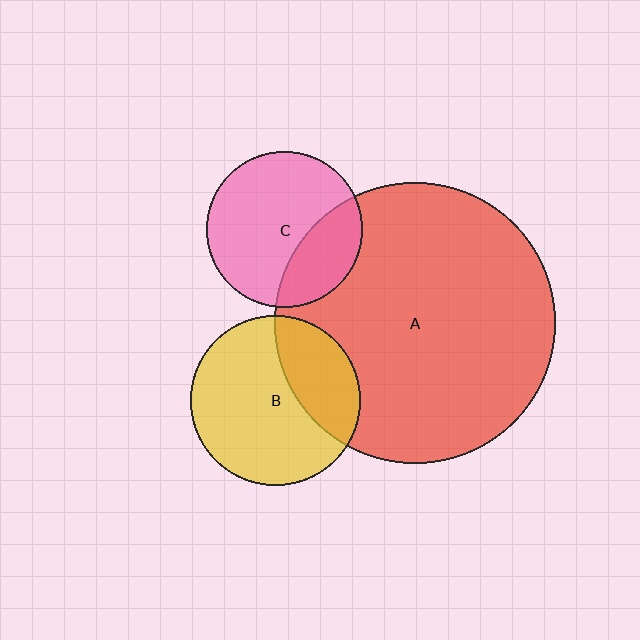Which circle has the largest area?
Circle A (red).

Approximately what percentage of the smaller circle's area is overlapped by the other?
Approximately 30%.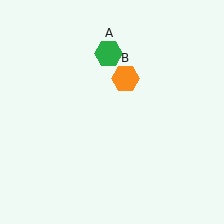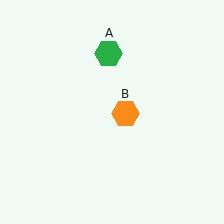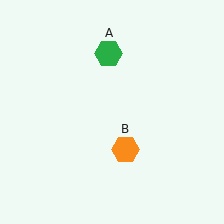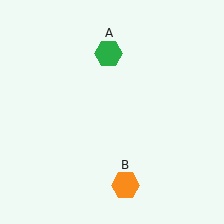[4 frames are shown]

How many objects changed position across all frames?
1 object changed position: orange hexagon (object B).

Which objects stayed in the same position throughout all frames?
Green hexagon (object A) remained stationary.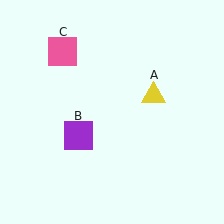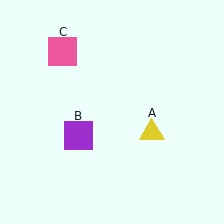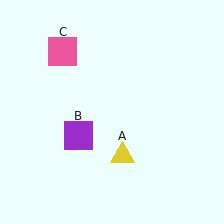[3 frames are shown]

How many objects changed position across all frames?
1 object changed position: yellow triangle (object A).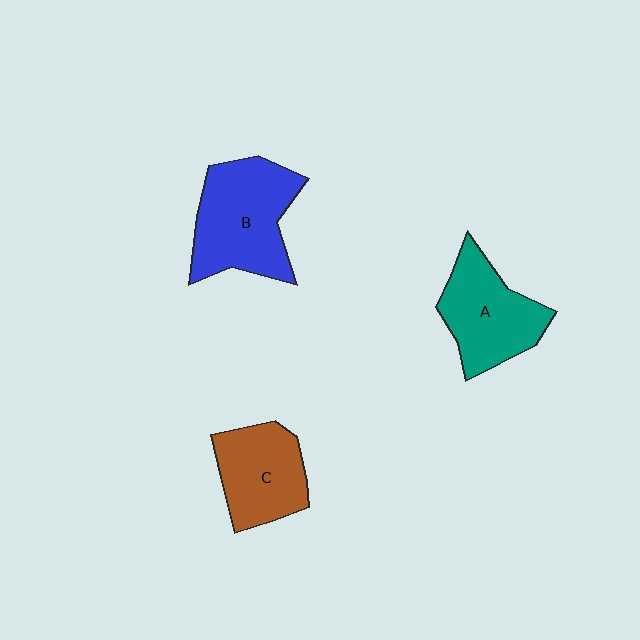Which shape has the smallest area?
Shape C (brown).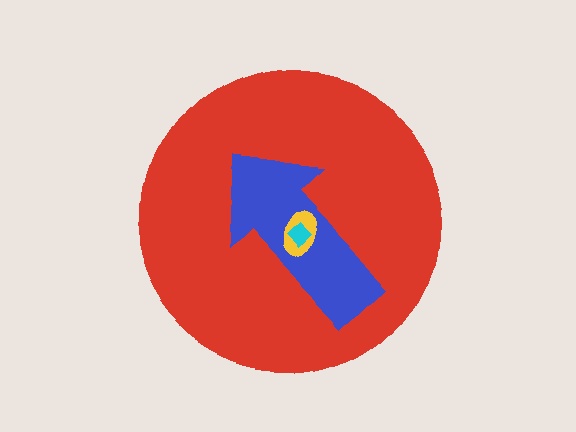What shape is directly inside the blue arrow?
The yellow ellipse.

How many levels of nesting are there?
4.